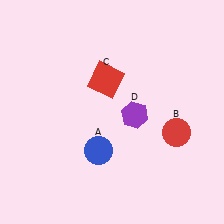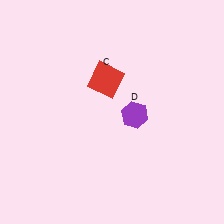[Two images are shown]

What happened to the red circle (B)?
The red circle (B) was removed in Image 2. It was in the bottom-right area of Image 1.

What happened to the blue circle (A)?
The blue circle (A) was removed in Image 2. It was in the bottom-left area of Image 1.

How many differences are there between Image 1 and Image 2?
There are 2 differences between the two images.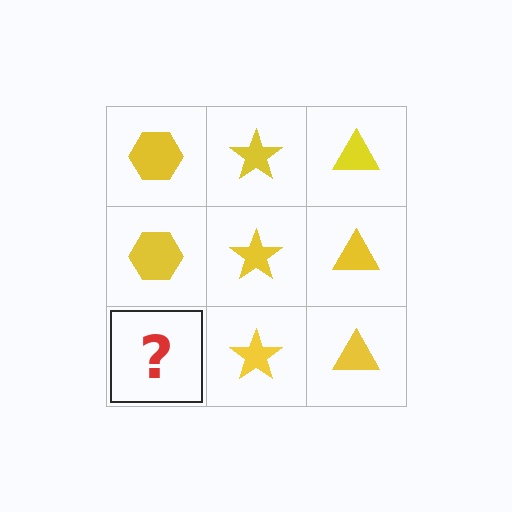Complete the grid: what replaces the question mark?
The question mark should be replaced with a yellow hexagon.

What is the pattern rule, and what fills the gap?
The rule is that each column has a consistent shape. The gap should be filled with a yellow hexagon.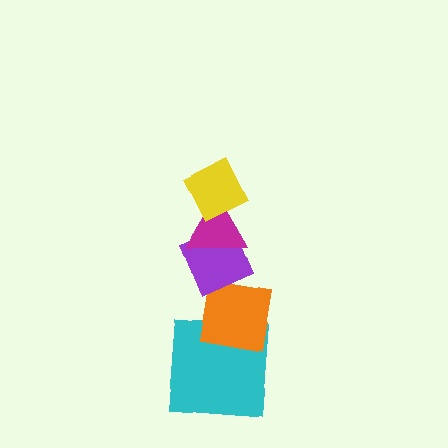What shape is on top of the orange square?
The purple diamond is on top of the orange square.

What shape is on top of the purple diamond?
The magenta triangle is on top of the purple diamond.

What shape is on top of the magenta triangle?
The yellow diamond is on top of the magenta triangle.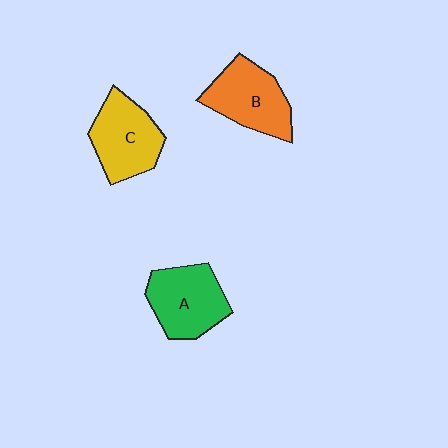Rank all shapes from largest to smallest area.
From largest to smallest: A (green), B (orange), C (yellow).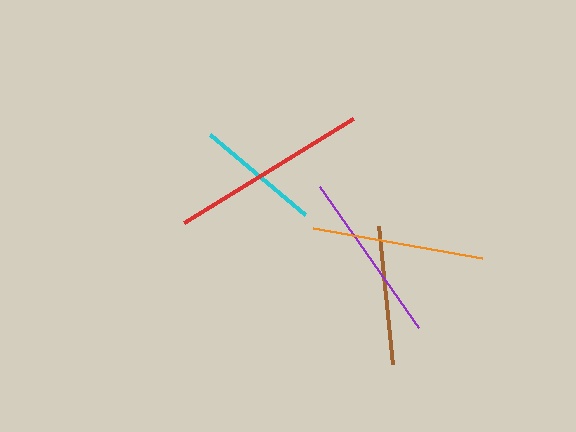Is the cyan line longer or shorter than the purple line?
The purple line is longer than the cyan line.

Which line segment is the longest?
The red line is the longest at approximately 199 pixels.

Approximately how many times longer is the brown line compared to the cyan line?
The brown line is approximately 1.1 times the length of the cyan line.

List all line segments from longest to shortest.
From longest to shortest: red, purple, orange, brown, cyan.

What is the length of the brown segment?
The brown segment is approximately 138 pixels long.